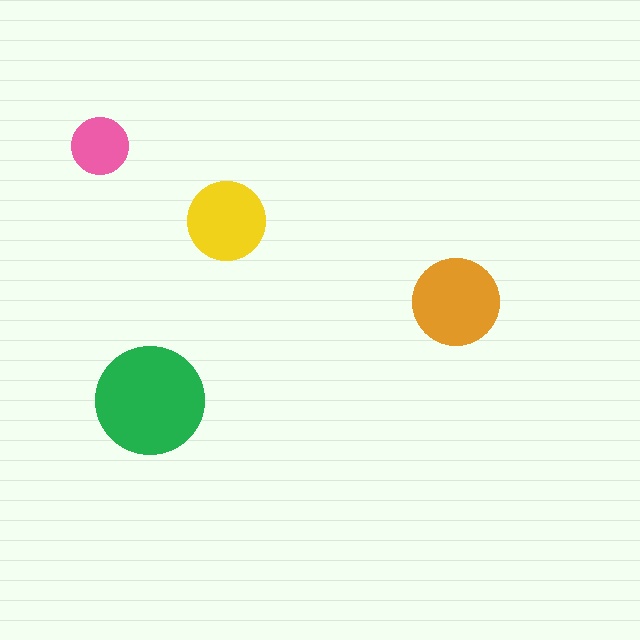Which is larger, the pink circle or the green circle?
The green one.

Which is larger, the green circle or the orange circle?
The green one.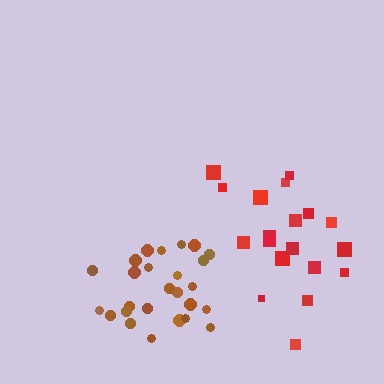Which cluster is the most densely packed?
Brown.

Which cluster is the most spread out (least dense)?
Red.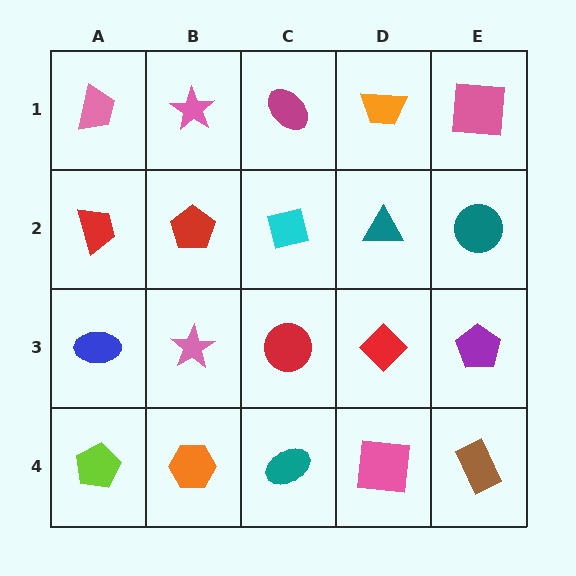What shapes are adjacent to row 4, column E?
A purple pentagon (row 3, column E), a pink square (row 4, column D).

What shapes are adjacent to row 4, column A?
A blue ellipse (row 3, column A), an orange hexagon (row 4, column B).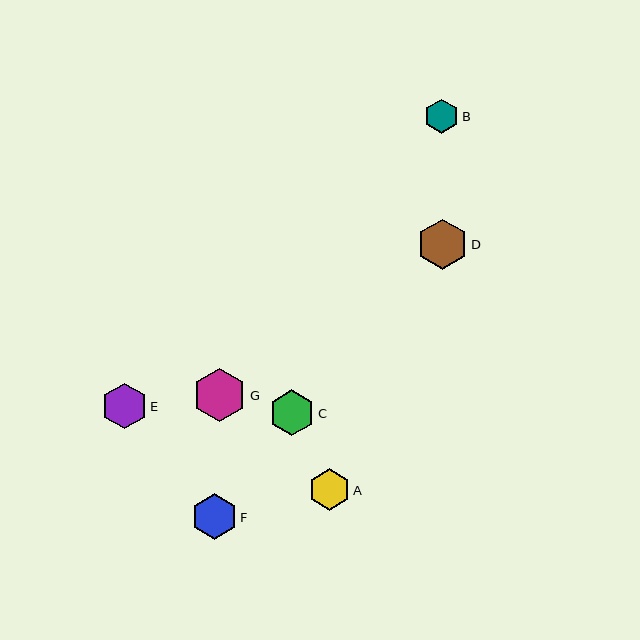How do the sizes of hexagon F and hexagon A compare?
Hexagon F and hexagon A are approximately the same size.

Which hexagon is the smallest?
Hexagon B is the smallest with a size of approximately 34 pixels.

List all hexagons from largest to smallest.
From largest to smallest: G, D, E, C, F, A, B.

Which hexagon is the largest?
Hexagon G is the largest with a size of approximately 54 pixels.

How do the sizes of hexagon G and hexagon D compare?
Hexagon G and hexagon D are approximately the same size.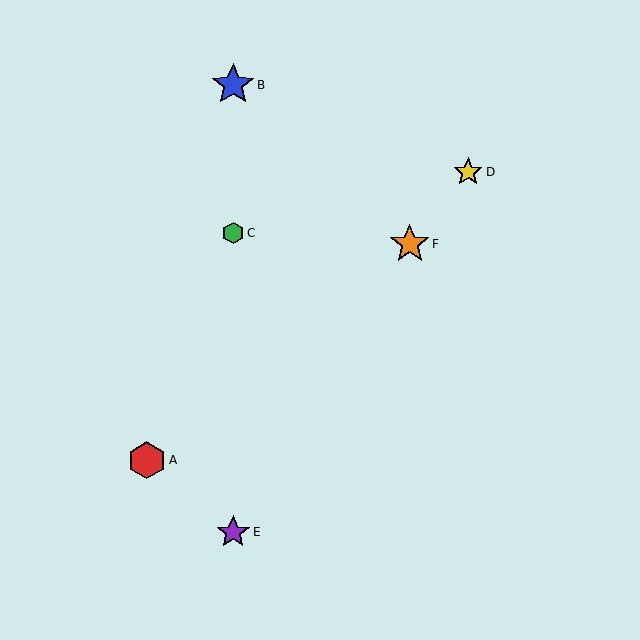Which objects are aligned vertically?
Objects B, C, E are aligned vertically.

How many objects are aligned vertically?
3 objects (B, C, E) are aligned vertically.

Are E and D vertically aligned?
No, E is at x≈233 and D is at x≈468.